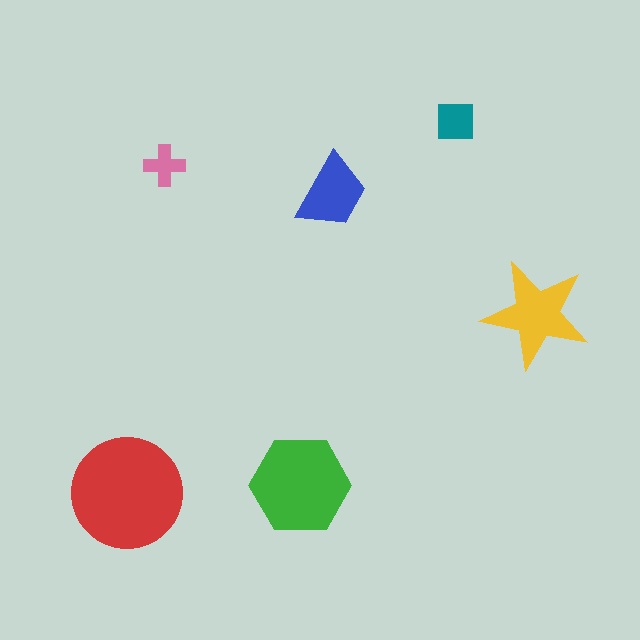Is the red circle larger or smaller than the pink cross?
Larger.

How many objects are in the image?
There are 6 objects in the image.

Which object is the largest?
The red circle.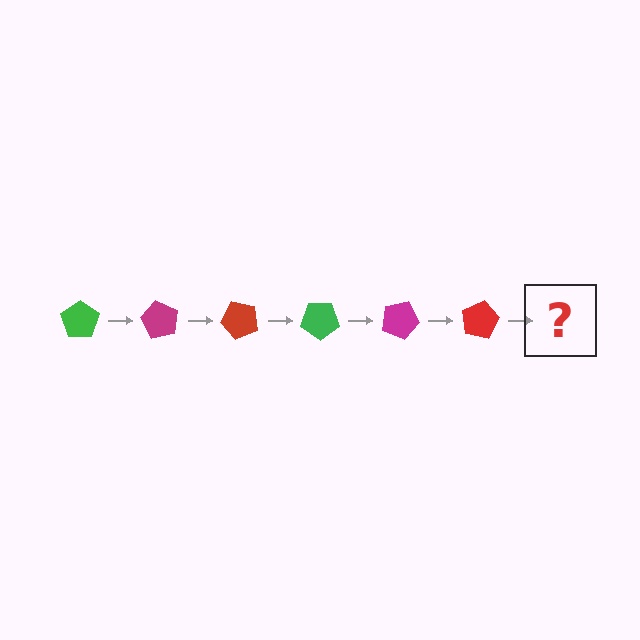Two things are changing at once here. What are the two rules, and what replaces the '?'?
The two rules are that it rotates 60 degrees each step and the color cycles through green, magenta, and red. The '?' should be a green pentagon, rotated 360 degrees from the start.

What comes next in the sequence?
The next element should be a green pentagon, rotated 360 degrees from the start.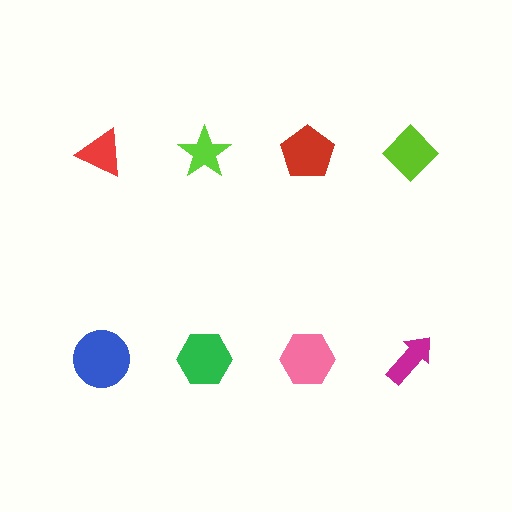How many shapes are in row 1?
4 shapes.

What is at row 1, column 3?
A red pentagon.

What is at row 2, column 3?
A pink hexagon.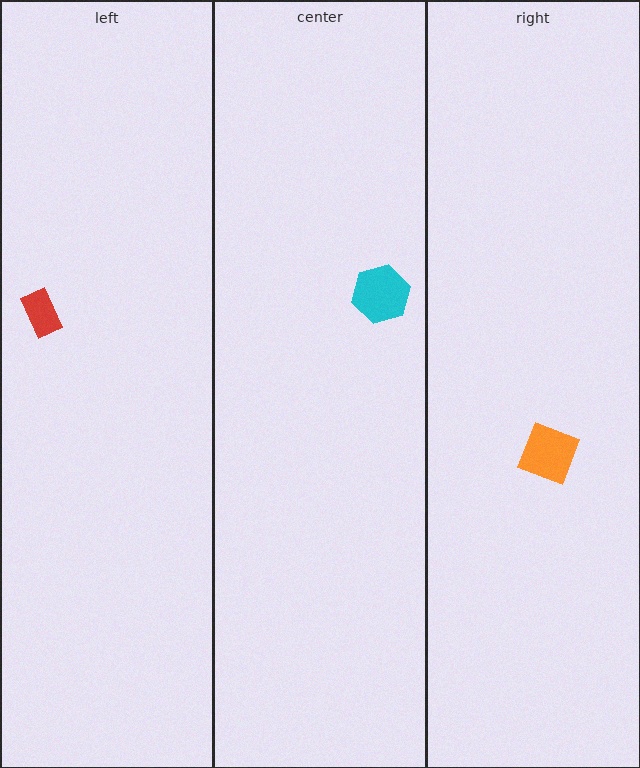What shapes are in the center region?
The cyan hexagon.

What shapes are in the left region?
The red rectangle.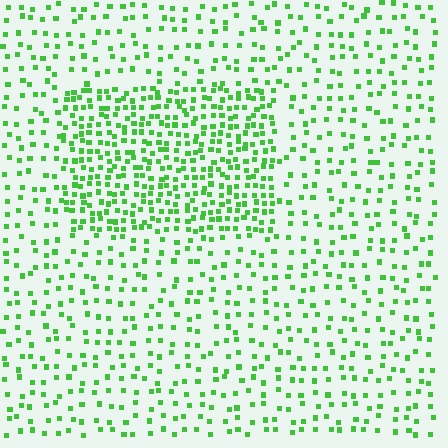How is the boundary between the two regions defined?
The boundary is defined by a change in element density (approximately 2.2x ratio). All elements are the same color, size, and shape.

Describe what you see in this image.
The image contains small green elements arranged at two different densities. A rectangle-shaped region is visible where the elements are more densely packed than the surrounding area.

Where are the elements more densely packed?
The elements are more densely packed inside the rectangle boundary.